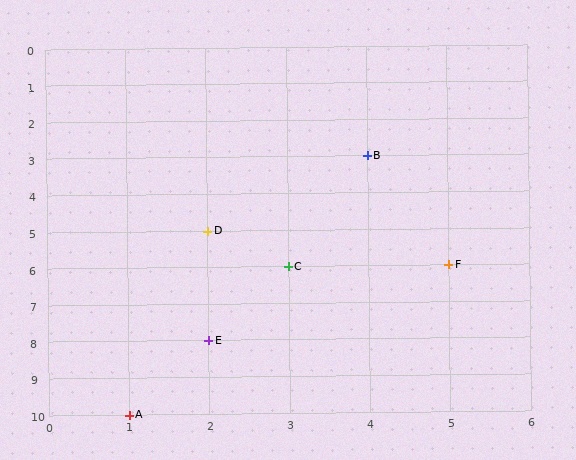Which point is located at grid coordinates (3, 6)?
Point C is at (3, 6).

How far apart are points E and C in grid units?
Points E and C are 1 column and 2 rows apart (about 2.2 grid units diagonally).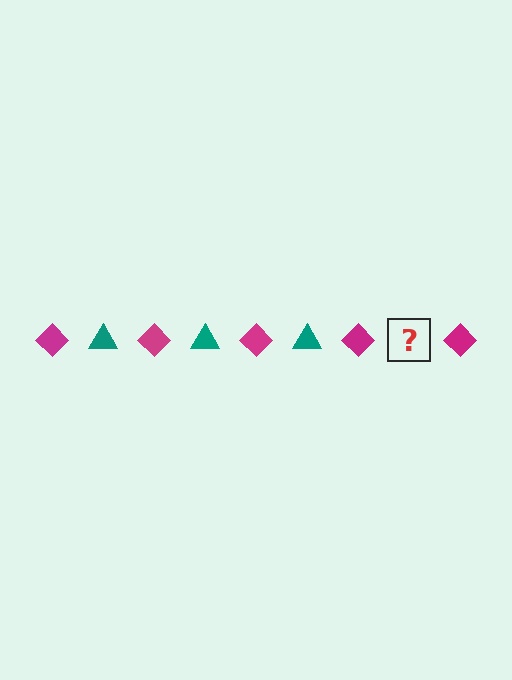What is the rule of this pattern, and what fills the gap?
The rule is that the pattern alternates between magenta diamond and teal triangle. The gap should be filled with a teal triangle.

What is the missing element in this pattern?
The missing element is a teal triangle.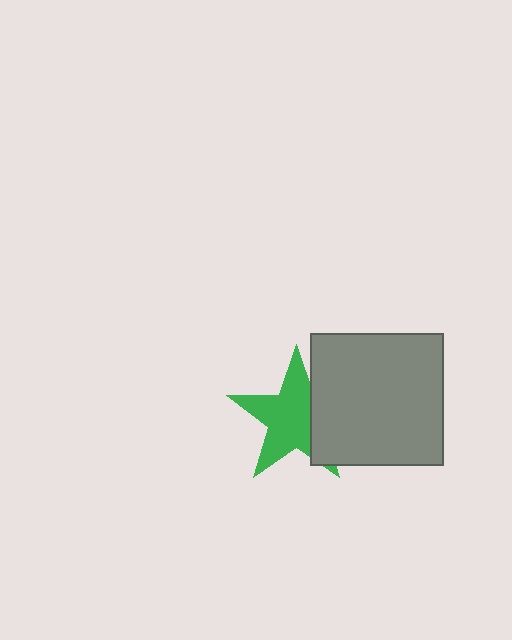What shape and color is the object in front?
The object in front is a gray square.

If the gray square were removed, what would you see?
You would see the complete green star.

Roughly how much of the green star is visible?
Most of it is visible (roughly 70%).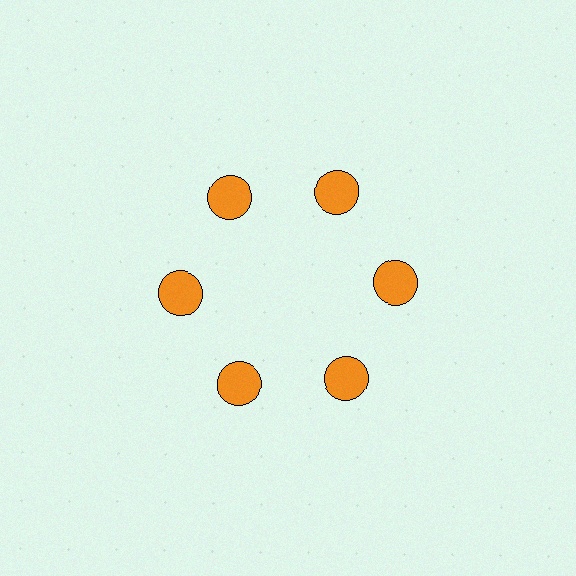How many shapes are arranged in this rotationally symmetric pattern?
There are 6 shapes, arranged in 6 groups of 1.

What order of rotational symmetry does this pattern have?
This pattern has 6-fold rotational symmetry.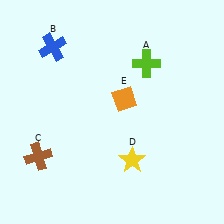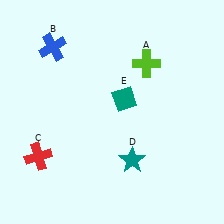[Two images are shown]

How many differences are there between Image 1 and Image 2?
There are 3 differences between the two images.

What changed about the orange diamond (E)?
In Image 1, E is orange. In Image 2, it changed to teal.